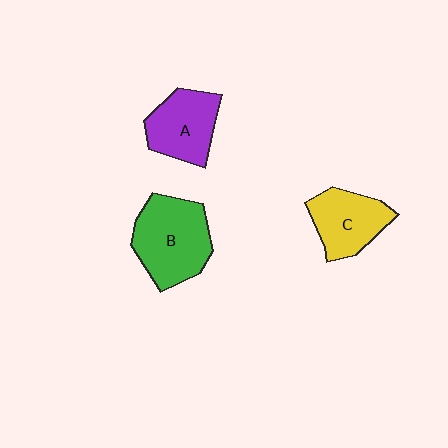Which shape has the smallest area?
Shape C (yellow).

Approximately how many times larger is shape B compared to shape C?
Approximately 1.4 times.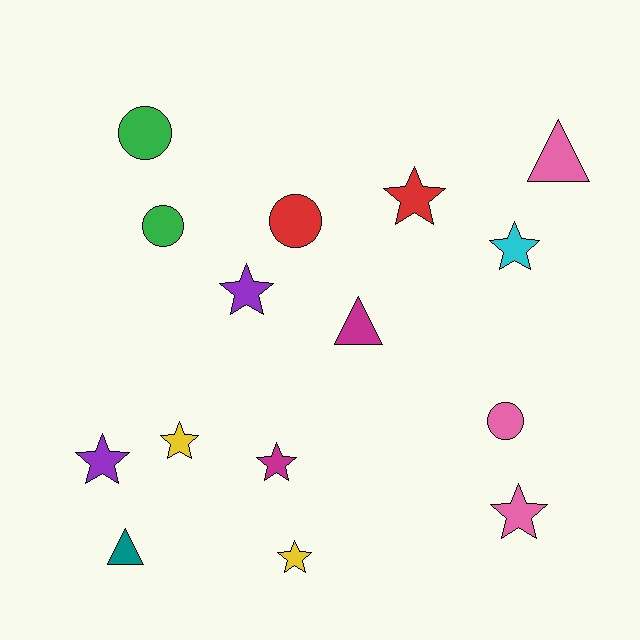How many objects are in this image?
There are 15 objects.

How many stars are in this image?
There are 8 stars.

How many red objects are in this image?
There are 2 red objects.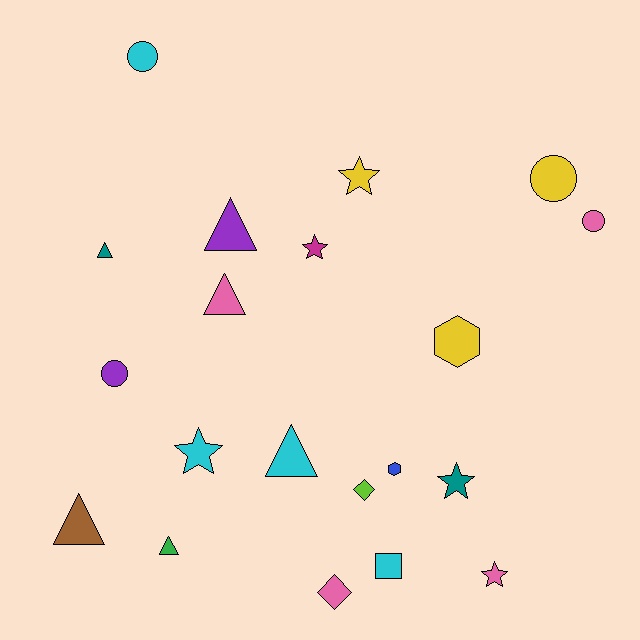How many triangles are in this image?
There are 6 triangles.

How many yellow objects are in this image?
There are 3 yellow objects.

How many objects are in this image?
There are 20 objects.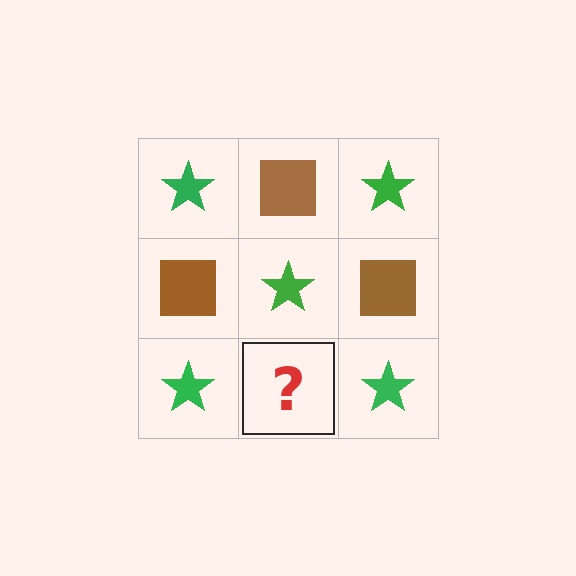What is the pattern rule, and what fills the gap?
The rule is that it alternates green star and brown square in a checkerboard pattern. The gap should be filled with a brown square.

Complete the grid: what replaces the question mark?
The question mark should be replaced with a brown square.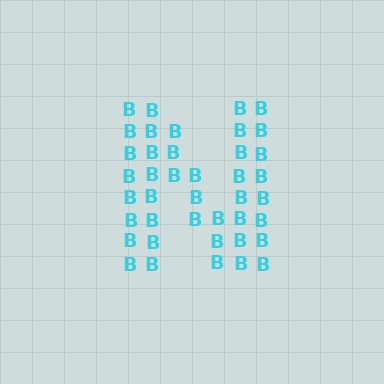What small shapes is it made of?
It is made of small letter B's.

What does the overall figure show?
The overall figure shows the letter N.